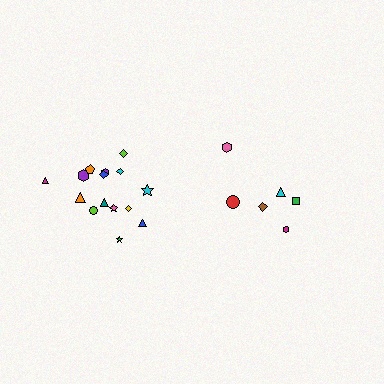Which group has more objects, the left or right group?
The left group.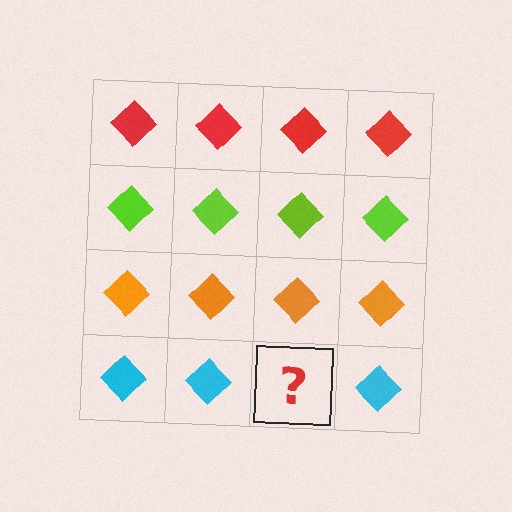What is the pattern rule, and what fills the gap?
The rule is that each row has a consistent color. The gap should be filled with a cyan diamond.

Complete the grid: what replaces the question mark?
The question mark should be replaced with a cyan diamond.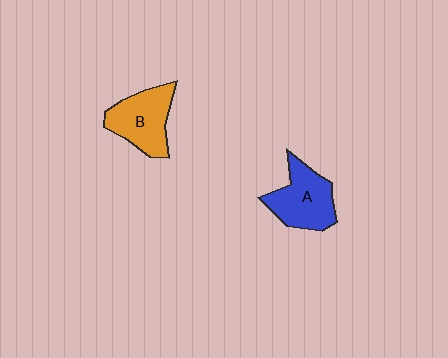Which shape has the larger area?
Shape A (blue).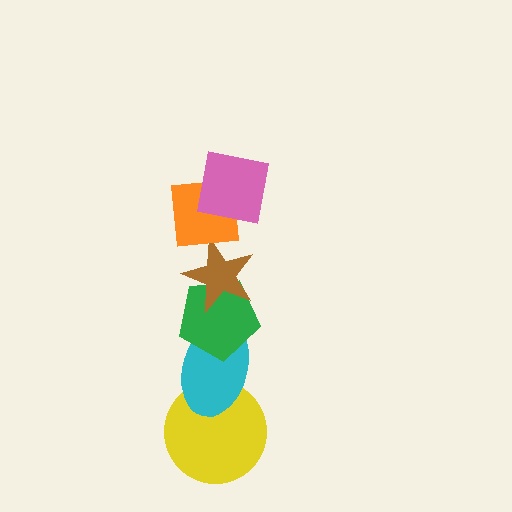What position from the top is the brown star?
The brown star is 3rd from the top.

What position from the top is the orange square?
The orange square is 2nd from the top.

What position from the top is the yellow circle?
The yellow circle is 6th from the top.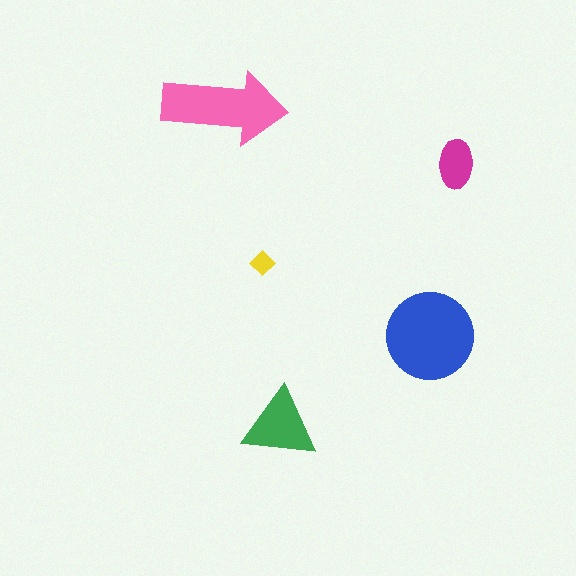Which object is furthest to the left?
The pink arrow is leftmost.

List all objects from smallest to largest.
The yellow diamond, the magenta ellipse, the green triangle, the pink arrow, the blue circle.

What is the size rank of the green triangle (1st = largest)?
3rd.